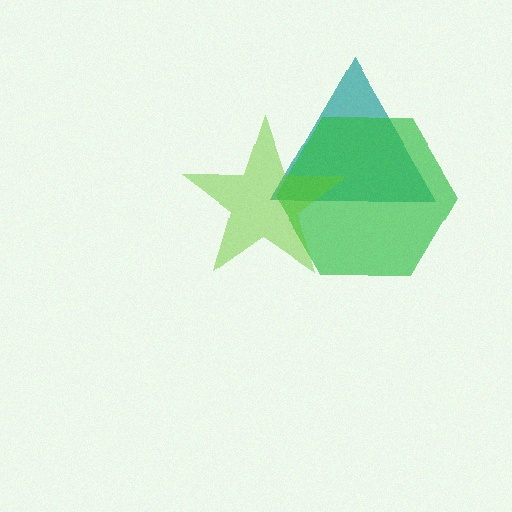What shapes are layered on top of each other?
The layered shapes are: a teal triangle, a green hexagon, a lime star.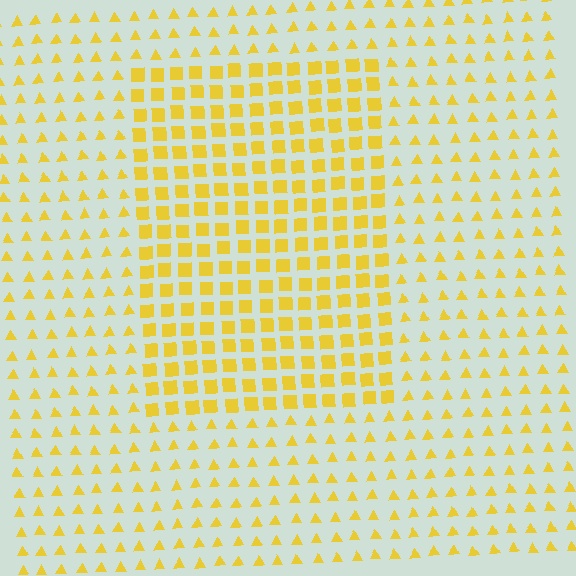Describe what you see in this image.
The image is filled with small yellow elements arranged in a uniform grid. A rectangle-shaped region contains squares, while the surrounding area contains triangles. The boundary is defined purely by the change in element shape.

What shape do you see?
I see a rectangle.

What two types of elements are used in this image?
The image uses squares inside the rectangle region and triangles outside it.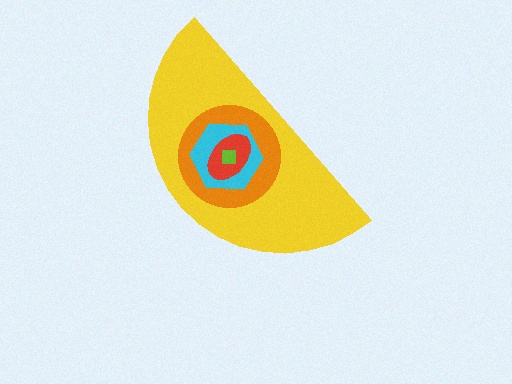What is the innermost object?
The lime square.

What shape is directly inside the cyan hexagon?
The red ellipse.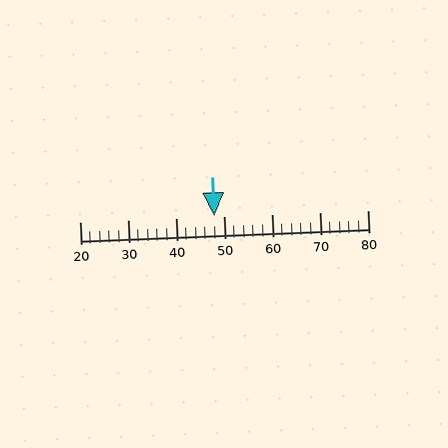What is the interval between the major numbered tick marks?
The major tick marks are spaced 10 units apart.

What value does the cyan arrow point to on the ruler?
The cyan arrow points to approximately 48.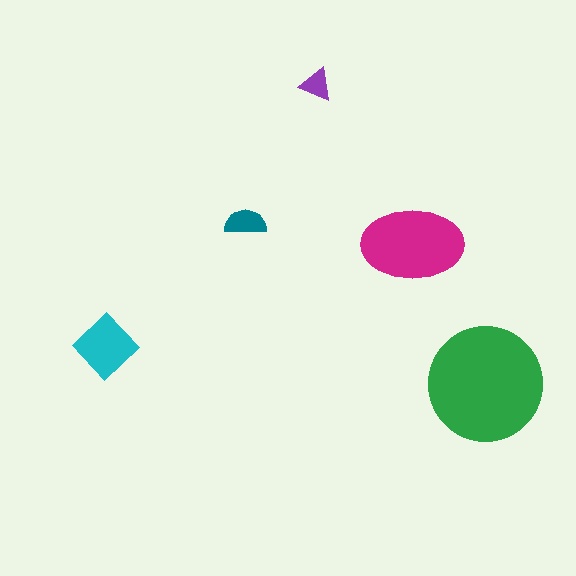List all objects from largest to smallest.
The green circle, the magenta ellipse, the cyan diamond, the teal semicircle, the purple triangle.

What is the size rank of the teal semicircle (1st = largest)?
4th.